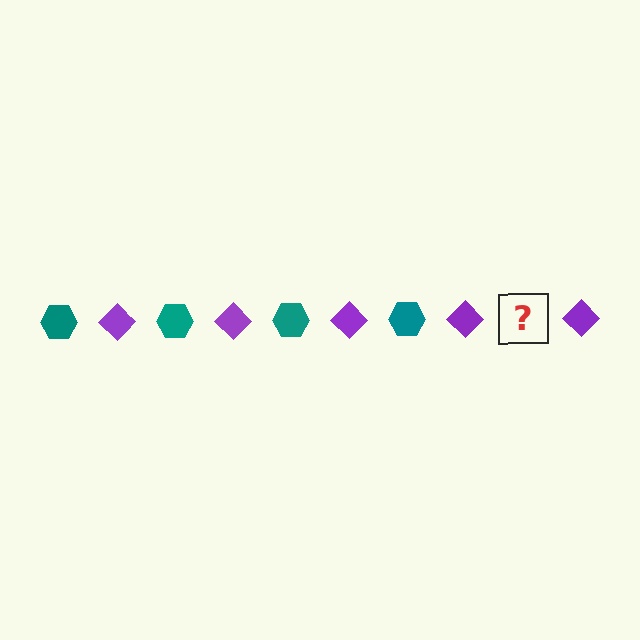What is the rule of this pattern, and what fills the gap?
The rule is that the pattern alternates between teal hexagon and purple diamond. The gap should be filled with a teal hexagon.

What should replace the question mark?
The question mark should be replaced with a teal hexagon.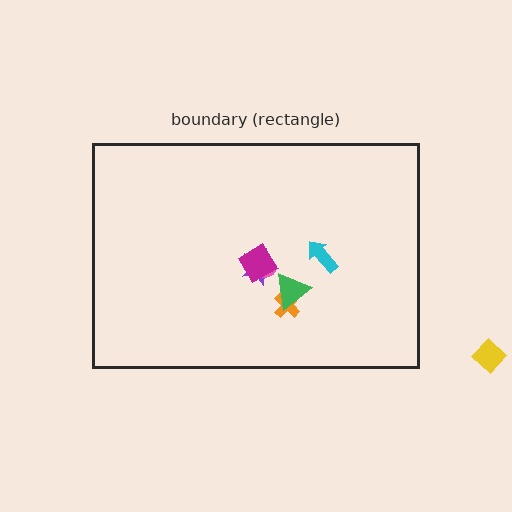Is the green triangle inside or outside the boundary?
Inside.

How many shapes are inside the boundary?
6 inside, 1 outside.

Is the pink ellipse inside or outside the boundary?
Inside.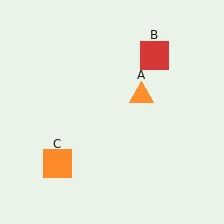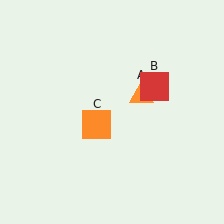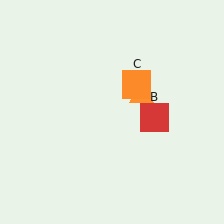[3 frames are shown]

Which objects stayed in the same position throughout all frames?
Orange triangle (object A) remained stationary.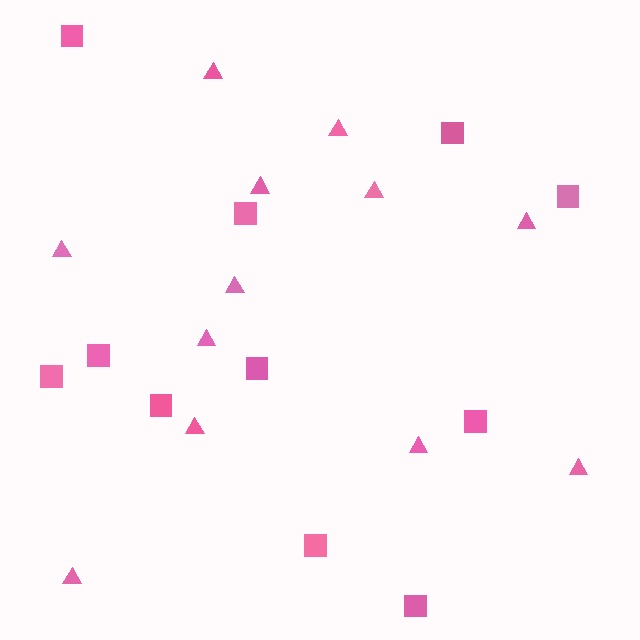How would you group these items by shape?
There are 2 groups: one group of triangles (12) and one group of squares (11).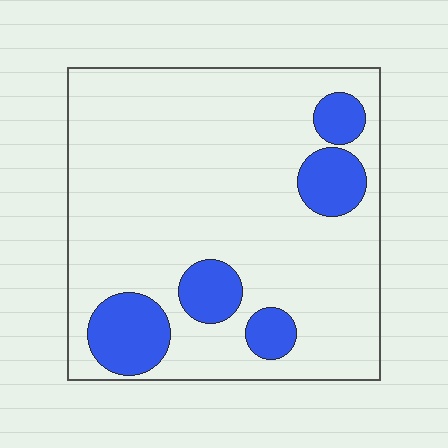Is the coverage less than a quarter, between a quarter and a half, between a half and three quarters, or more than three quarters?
Less than a quarter.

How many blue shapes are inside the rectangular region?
5.